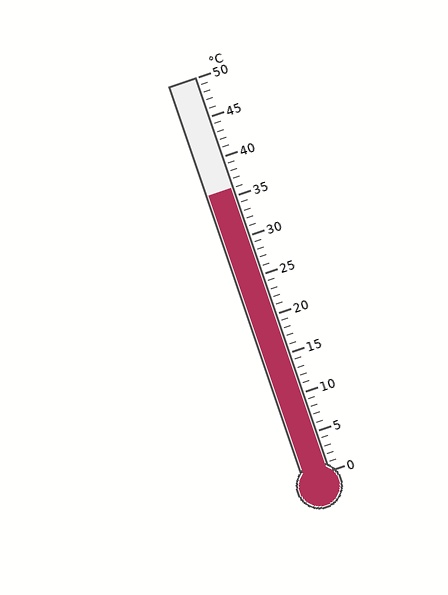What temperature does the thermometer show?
The thermometer shows approximately 36°C.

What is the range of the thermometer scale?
The thermometer scale ranges from 0°C to 50°C.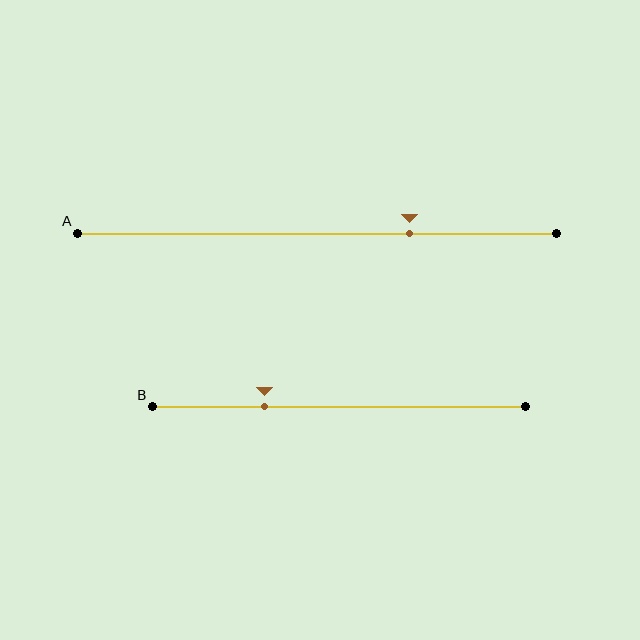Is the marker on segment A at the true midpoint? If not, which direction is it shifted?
No, the marker on segment A is shifted to the right by about 19% of the segment length.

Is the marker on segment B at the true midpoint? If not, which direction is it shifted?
No, the marker on segment B is shifted to the left by about 20% of the segment length.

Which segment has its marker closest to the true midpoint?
Segment A has its marker closest to the true midpoint.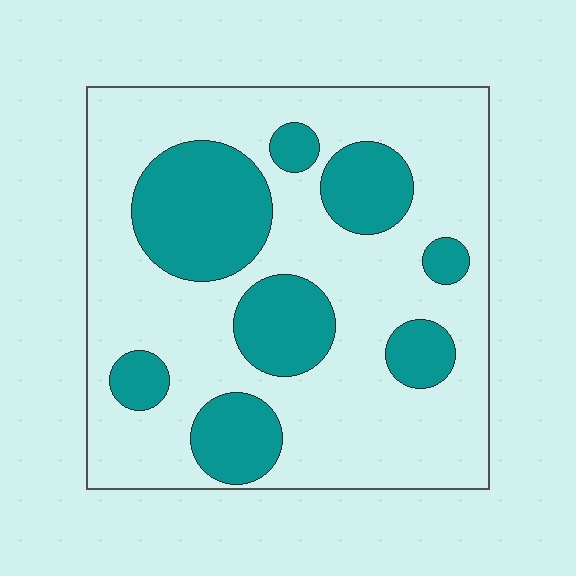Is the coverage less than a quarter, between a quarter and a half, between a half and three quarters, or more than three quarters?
Between a quarter and a half.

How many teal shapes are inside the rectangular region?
8.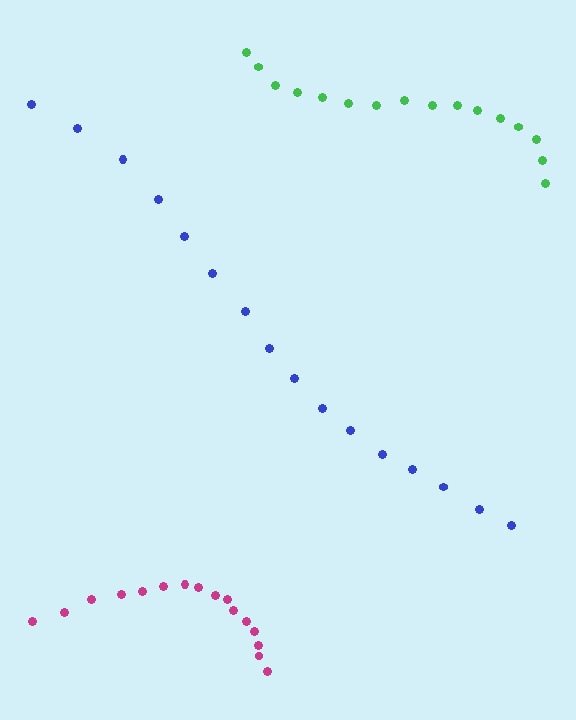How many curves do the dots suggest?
There are 3 distinct paths.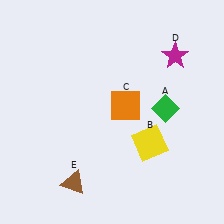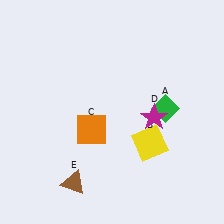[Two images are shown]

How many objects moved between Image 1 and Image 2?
2 objects moved between the two images.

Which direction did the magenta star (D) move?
The magenta star (D) moved down.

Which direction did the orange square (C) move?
The orange square (C) moved left.